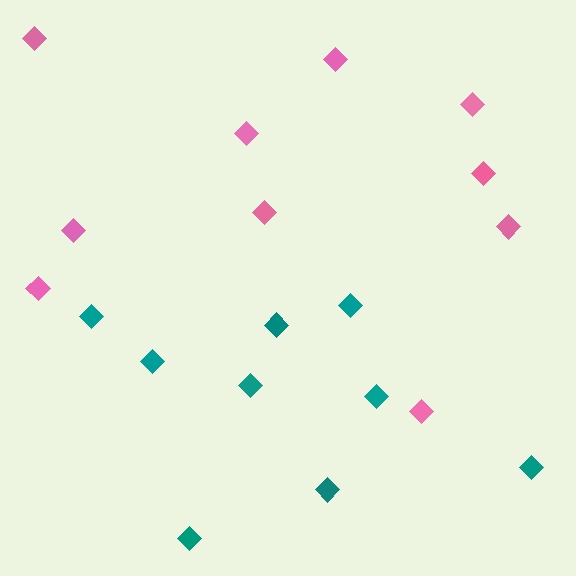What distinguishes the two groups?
There are 2 groups: one group of teal diamonds (9) and one group of pink diamonds (10).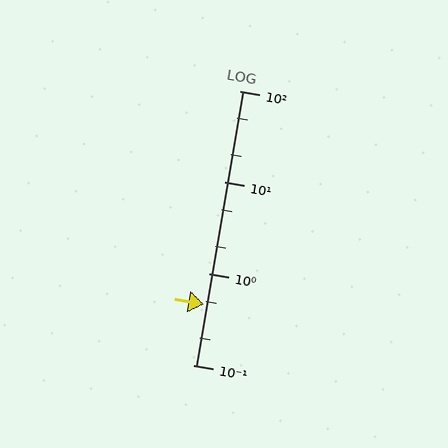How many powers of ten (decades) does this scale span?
The scale spans 3 decades, from 0.1 to 100.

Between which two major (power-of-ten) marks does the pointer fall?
The pointer is between 0.1 and 1.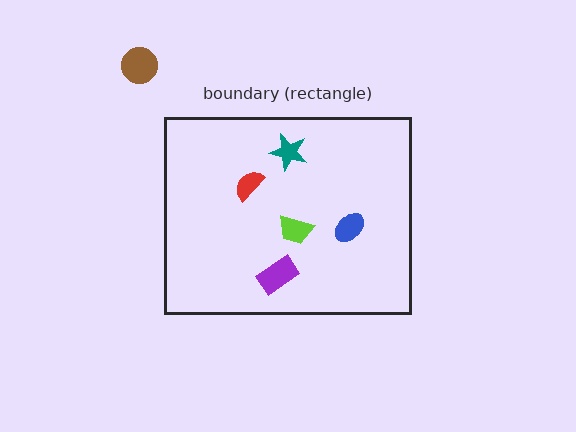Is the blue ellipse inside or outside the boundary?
Inside.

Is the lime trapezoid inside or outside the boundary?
Inside.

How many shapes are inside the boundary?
5 inside, 1 outside.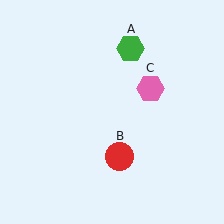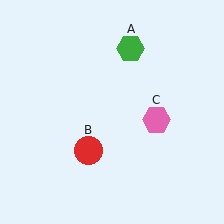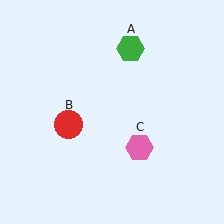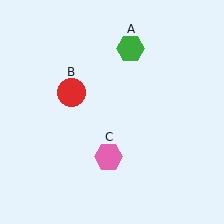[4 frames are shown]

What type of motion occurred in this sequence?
The red circle (object B), pink hexagon (object C) rotated clockwise around the center of the scene.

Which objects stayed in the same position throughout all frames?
Green hexagon (object A) remained stationary.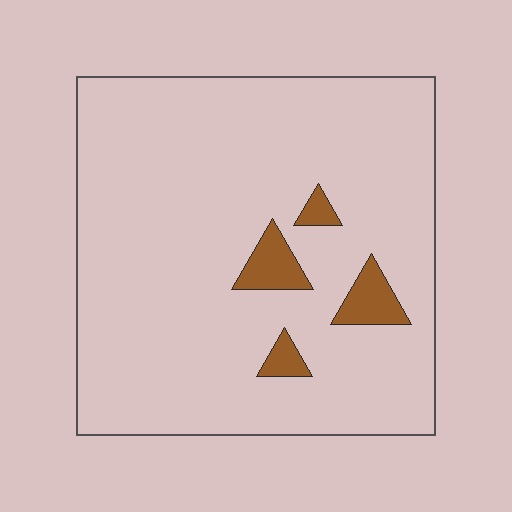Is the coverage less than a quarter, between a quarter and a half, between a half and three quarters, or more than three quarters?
Less than a quarter.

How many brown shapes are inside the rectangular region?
4.